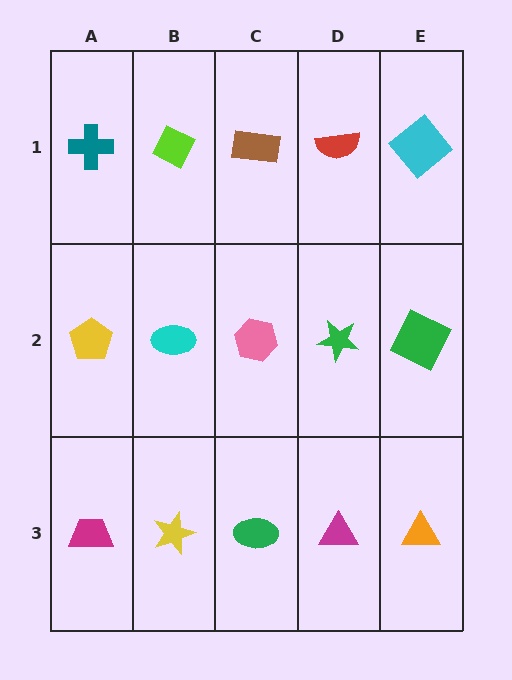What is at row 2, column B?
A cyan ellipse.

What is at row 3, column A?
A magenta trapezoid.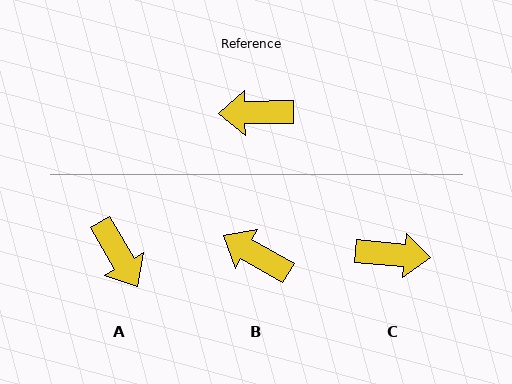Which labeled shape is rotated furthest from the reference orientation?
C, about 174 degrees away.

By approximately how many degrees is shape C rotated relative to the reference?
Approximately 174 degrees counter-clockwise.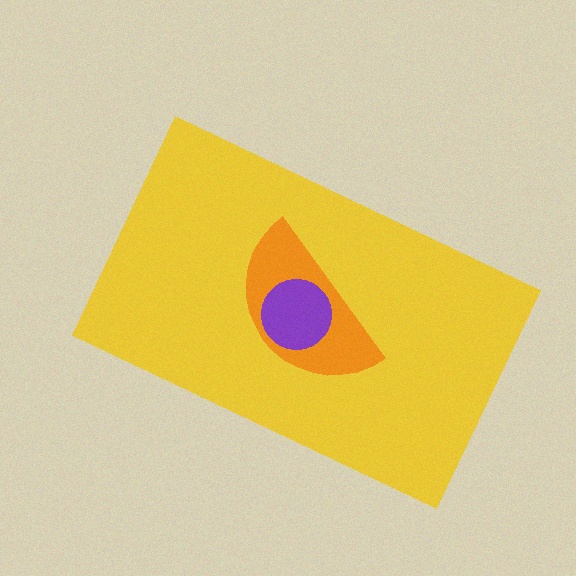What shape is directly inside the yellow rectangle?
The orange semicircle.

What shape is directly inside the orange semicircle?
The purple circle.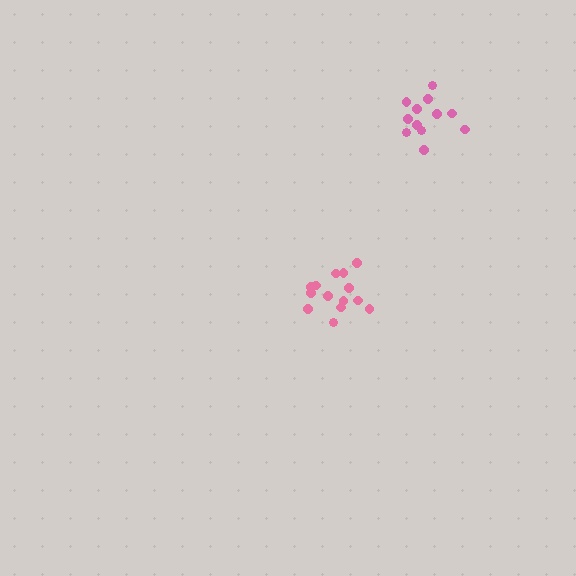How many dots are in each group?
Group 1: 12 dots, Group 2: 14 dots (26 total).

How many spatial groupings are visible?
There are 2 spatial groupings.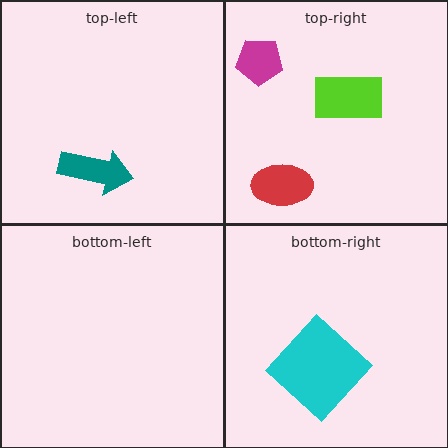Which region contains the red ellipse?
The top-right region.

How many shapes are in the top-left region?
1.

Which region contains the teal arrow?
The top-left region.